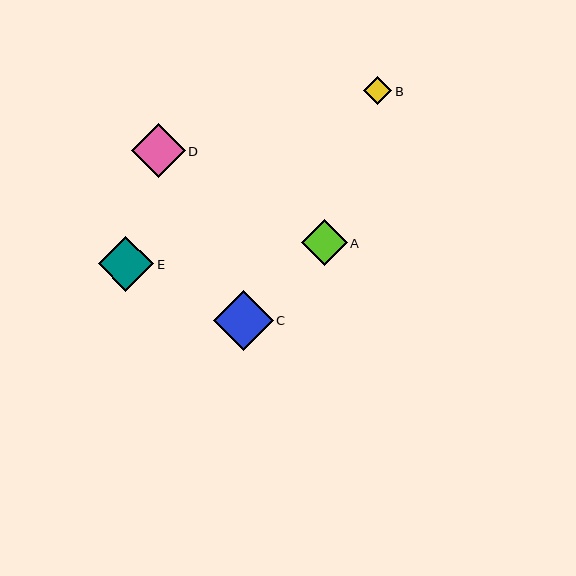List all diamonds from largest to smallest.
From largest to smallest: C, E, D, A, B.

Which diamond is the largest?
Diamond C is the largest with a size of approximately 60 pixels.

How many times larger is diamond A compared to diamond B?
Diamond A is approximately 1.6 times the size of diamond B.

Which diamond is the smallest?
Diamond B is the smallest with a size of approximately 28 pixels.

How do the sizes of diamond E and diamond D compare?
Diamond E and diamond D are approximately the same size.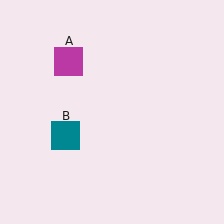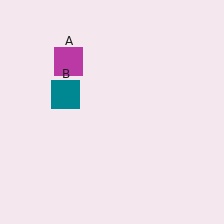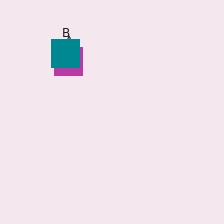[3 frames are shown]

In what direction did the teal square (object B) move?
The teal square (object B) moved up.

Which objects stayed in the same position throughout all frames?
Magenta square (object A) remained stationary.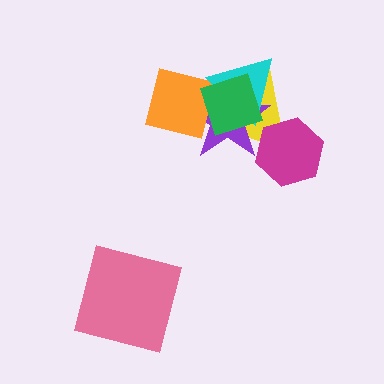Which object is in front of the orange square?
The green diamond is in front of the orange square.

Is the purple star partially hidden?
Yes, it is partially covered by another shape.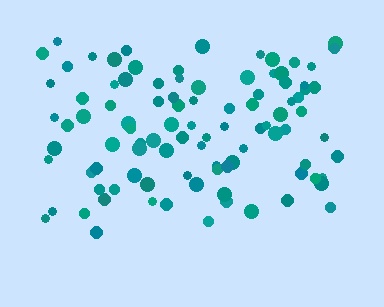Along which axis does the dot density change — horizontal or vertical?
Vertical.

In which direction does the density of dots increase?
From bottom to top, with the top side densest.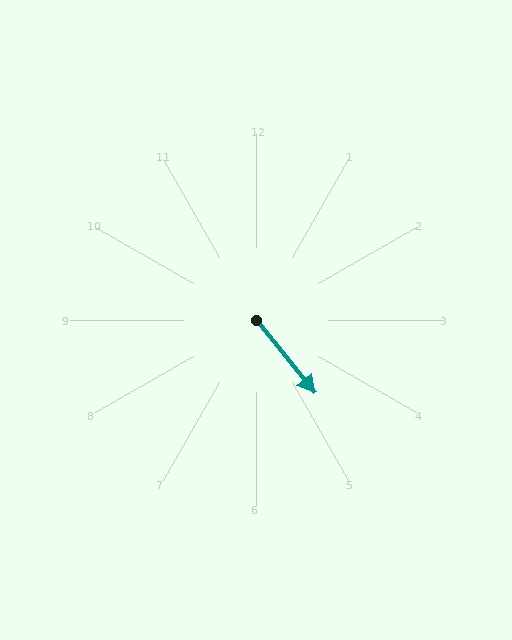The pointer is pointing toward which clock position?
Roughly 5 o'clock.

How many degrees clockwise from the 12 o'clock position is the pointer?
Approximately 141 degrees.